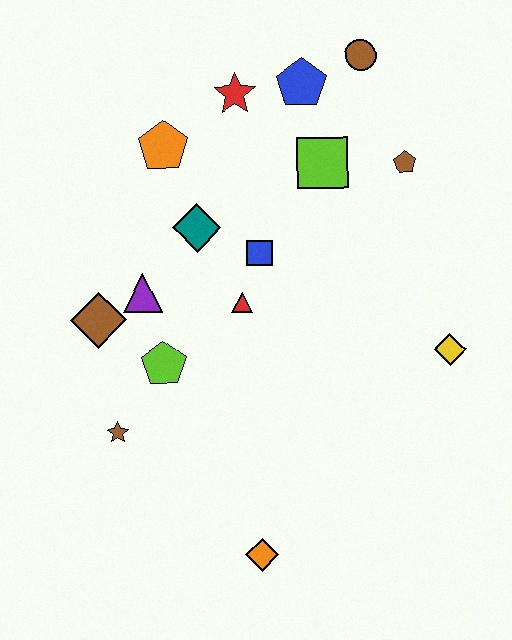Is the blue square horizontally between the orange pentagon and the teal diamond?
No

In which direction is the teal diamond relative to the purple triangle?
The teal diamond is above the purple triangle.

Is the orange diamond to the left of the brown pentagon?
Yes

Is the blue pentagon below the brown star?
No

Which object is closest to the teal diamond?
The blue square is closest to the teal diamond.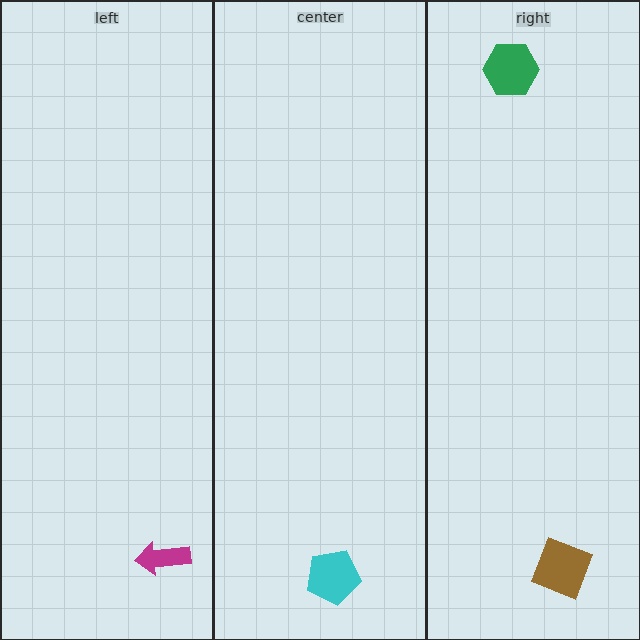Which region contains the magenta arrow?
The left region.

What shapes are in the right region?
The green hexagon, the brown diamond.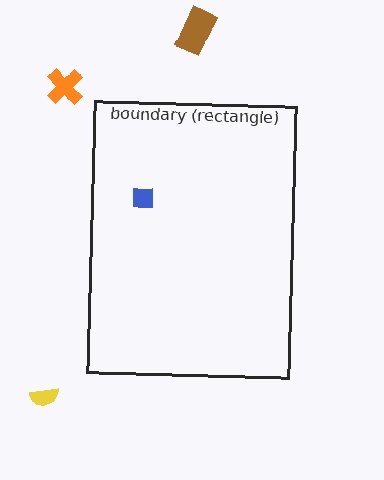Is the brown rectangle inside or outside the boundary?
Outside.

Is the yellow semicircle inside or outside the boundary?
Outside.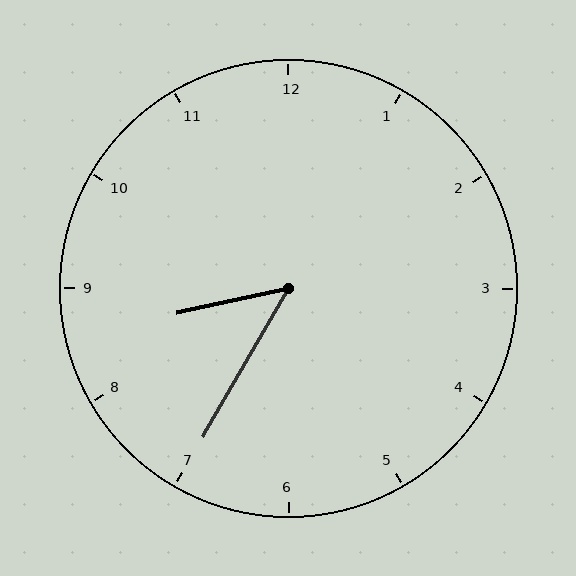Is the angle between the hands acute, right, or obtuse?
It is acute.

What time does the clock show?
8:35.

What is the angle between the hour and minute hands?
Approximately 48 degrees.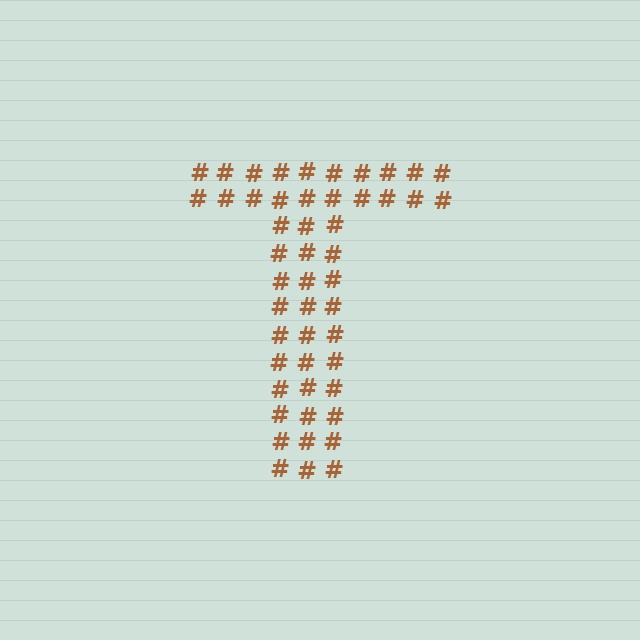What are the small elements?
The small elements are hash symbols.